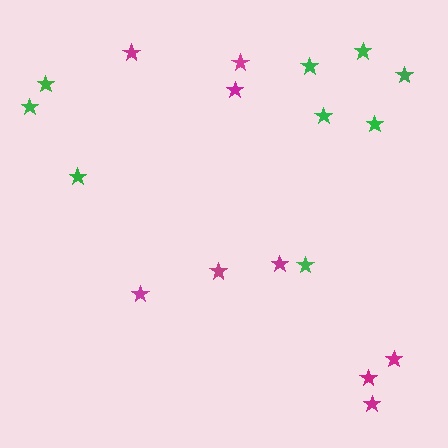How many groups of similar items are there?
There are 2 groups: one group of magenta stars (9) and one group of green stars (9).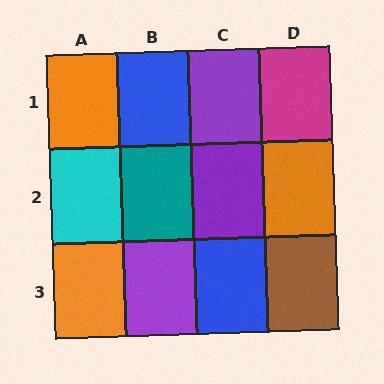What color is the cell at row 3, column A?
Orange.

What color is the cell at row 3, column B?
Purple.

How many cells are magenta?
1 cell is magenta.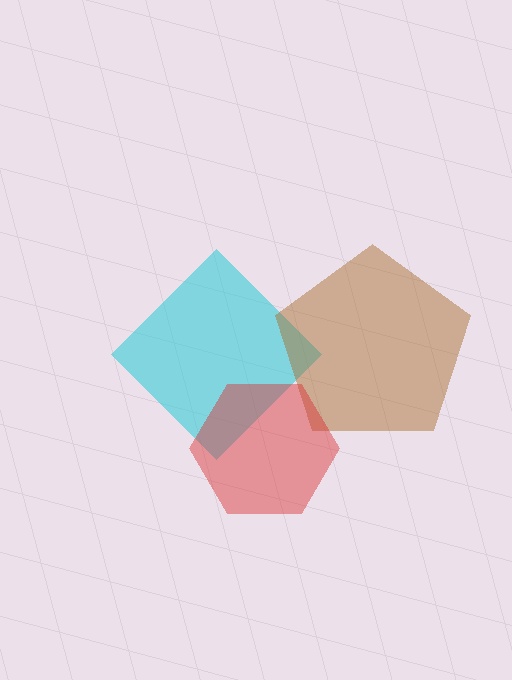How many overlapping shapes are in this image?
There are 3 overlapping shapes in the image.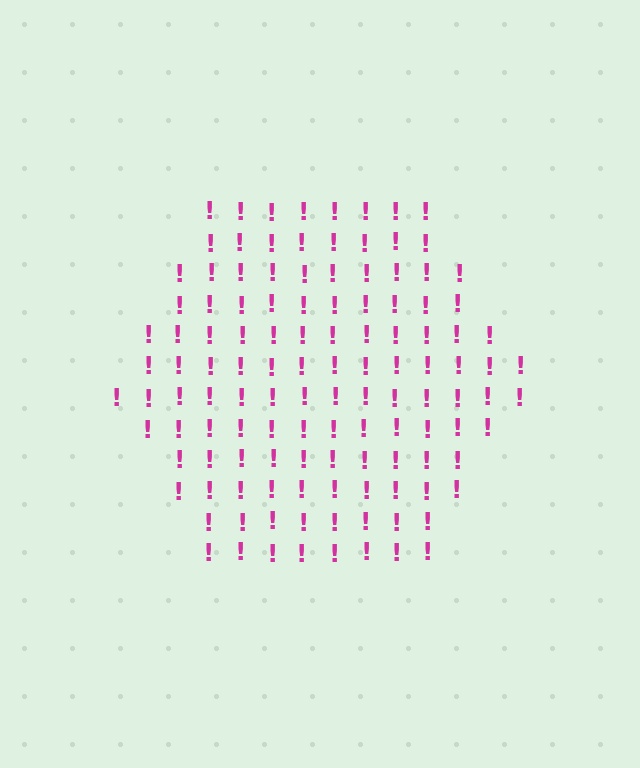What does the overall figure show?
The overall figure shows a hexagon.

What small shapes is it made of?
It is made of small exclamation marks.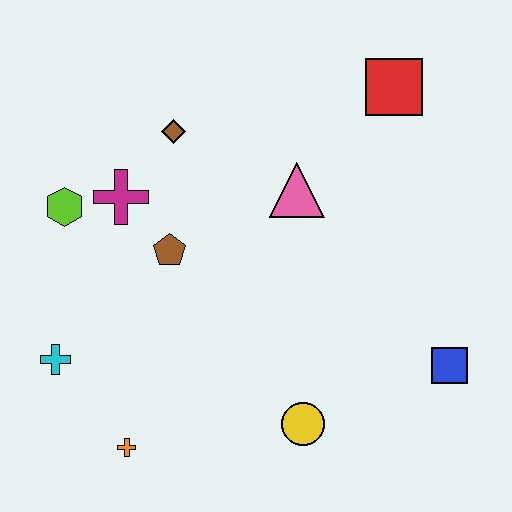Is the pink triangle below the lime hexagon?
No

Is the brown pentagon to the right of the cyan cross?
Yes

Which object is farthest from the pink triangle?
The orange cross is farthest from the pink triangle.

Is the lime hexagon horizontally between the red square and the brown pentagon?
No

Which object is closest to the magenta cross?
The lime hexagon is closest to the magenta cross.